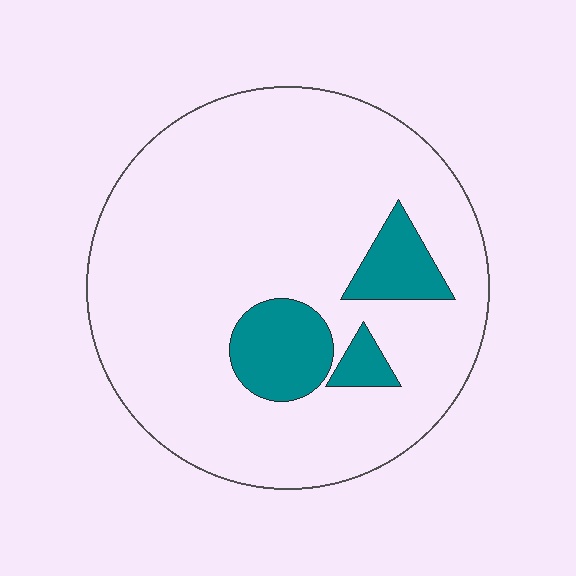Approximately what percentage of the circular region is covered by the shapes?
Approximately 15%.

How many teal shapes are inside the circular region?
3.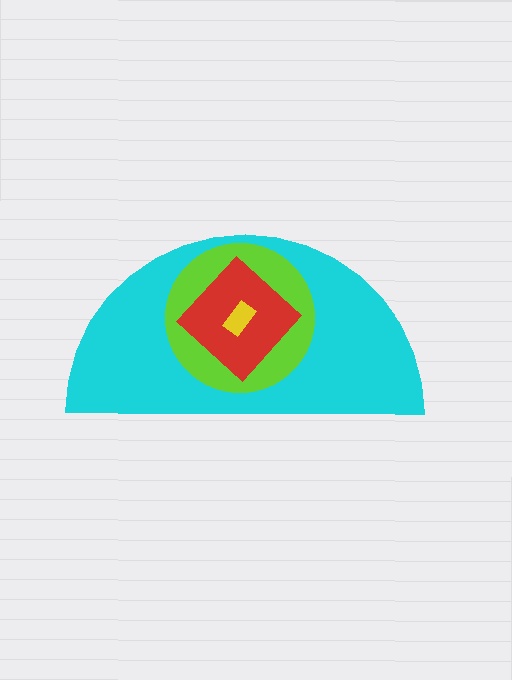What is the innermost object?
The yellow rectangle.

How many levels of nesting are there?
4.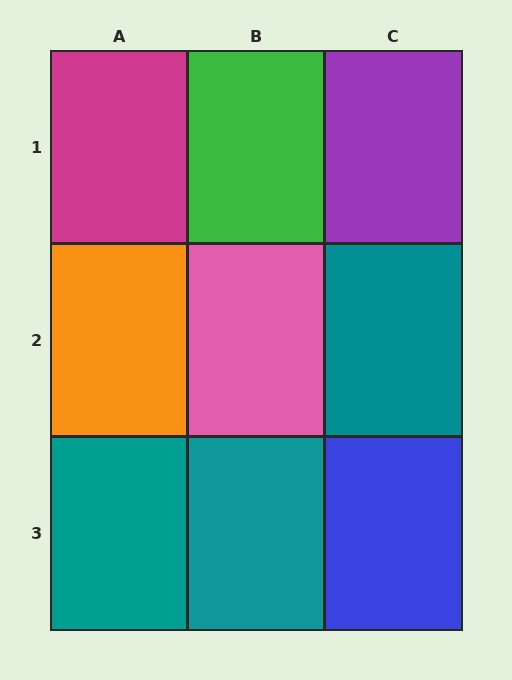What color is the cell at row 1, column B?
Green.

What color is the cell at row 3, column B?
Teal.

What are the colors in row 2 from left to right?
Orange, pink, teal.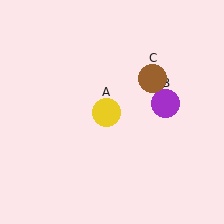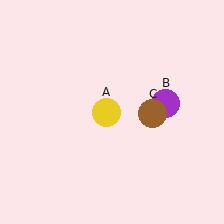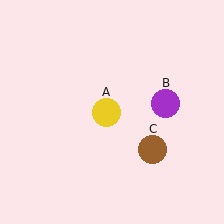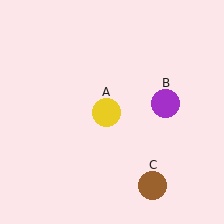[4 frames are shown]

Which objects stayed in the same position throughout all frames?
Yellow circle (object A) and purple circle (object B) remained stationary.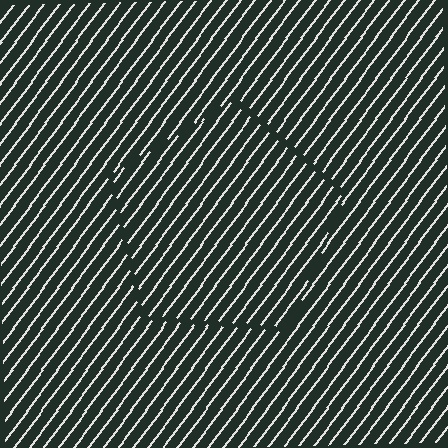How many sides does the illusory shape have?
5 sides — the line-ends trace a pentagon.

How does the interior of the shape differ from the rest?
The interior of the shape contains the same grating, shifted by half a period — the contour is defined by the phase discontinuity where line-ends from the inner and outer gratings abut.